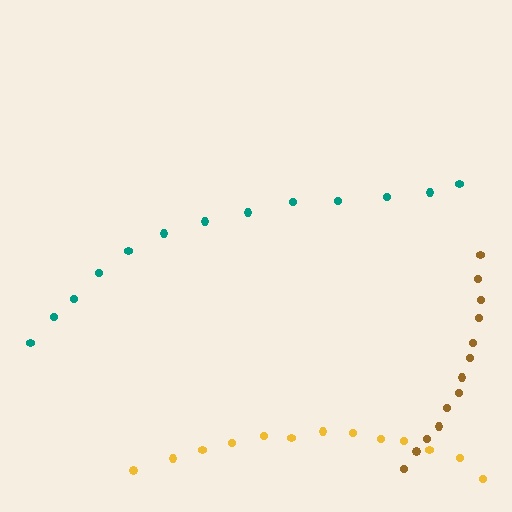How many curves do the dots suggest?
There are 3 distinct paths.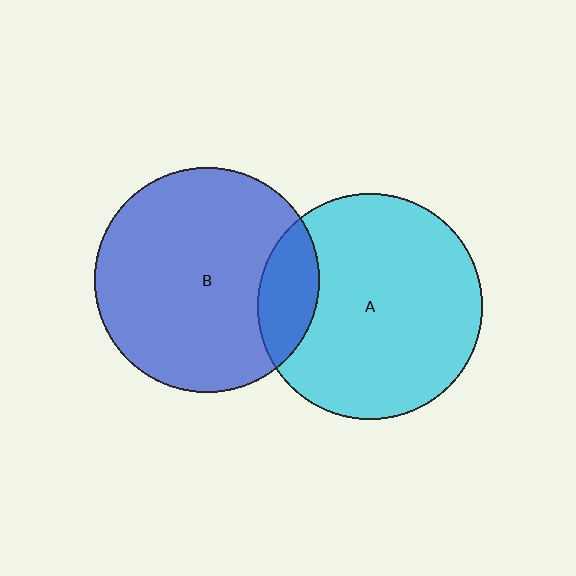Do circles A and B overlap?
Yes.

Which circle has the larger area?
Circle A (cyan).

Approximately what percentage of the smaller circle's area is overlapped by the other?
Approximately 15%.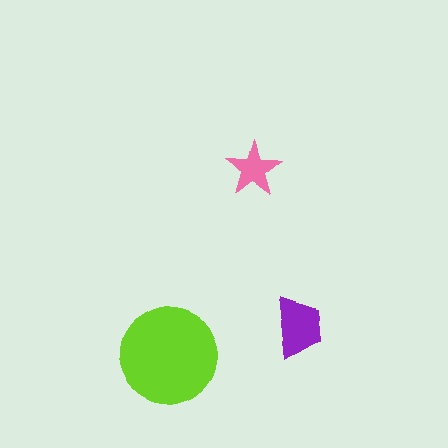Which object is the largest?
The lime circle.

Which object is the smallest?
The pink star.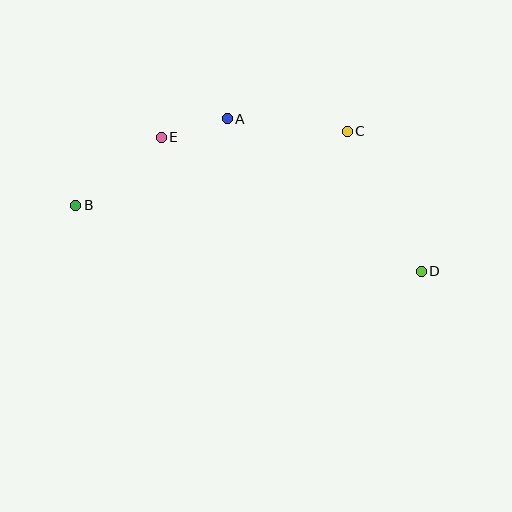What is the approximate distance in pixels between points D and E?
The distance between D and E is approximately 293 pixels.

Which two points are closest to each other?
Points A and E are closest to each other.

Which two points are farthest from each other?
Points B and D are farthest from each other.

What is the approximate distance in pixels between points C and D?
The distance between C and D is approximately 159 pixels.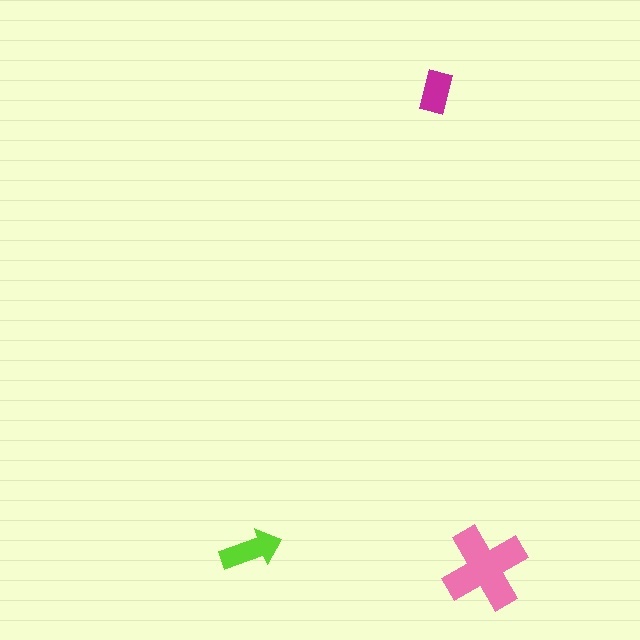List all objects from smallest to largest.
The magenta rectangle, the lime arrow, the pink cross.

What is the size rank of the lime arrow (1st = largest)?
2nd.